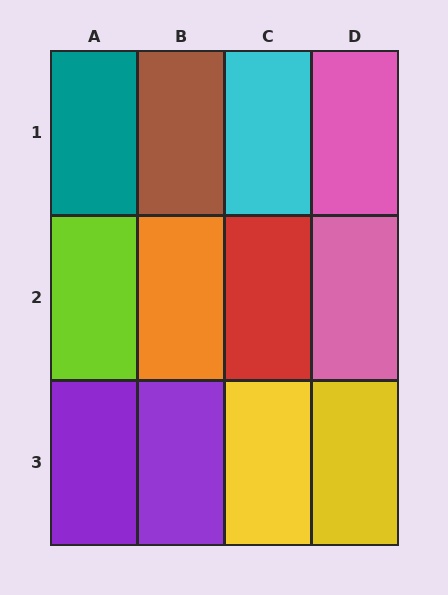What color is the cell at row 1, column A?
Teal.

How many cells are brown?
1 cell is brown.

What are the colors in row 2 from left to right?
Lime, orange, red, pink.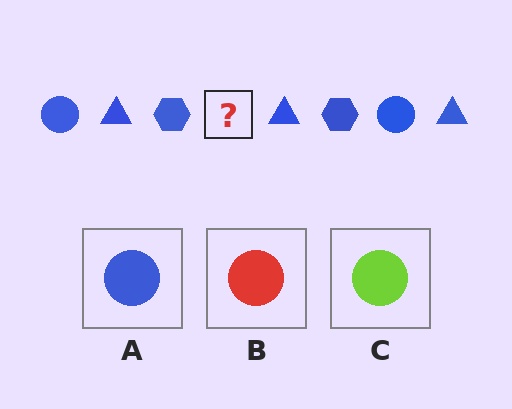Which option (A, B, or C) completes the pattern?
A.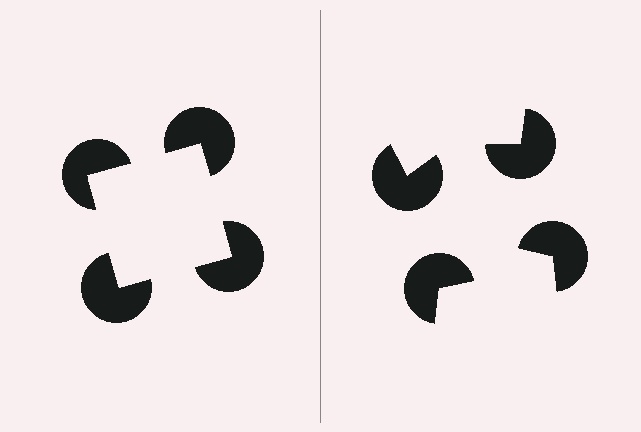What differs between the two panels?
The pac-man discs are positioned identically on both sides; only the wedge orientations differ. On the left they align to a square; on the right they are misaligned.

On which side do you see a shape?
An illusory square appears on the left side. On the right side the wedge cuts are rotated, so no coherent shape forms.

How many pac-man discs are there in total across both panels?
8 — 4 on each side.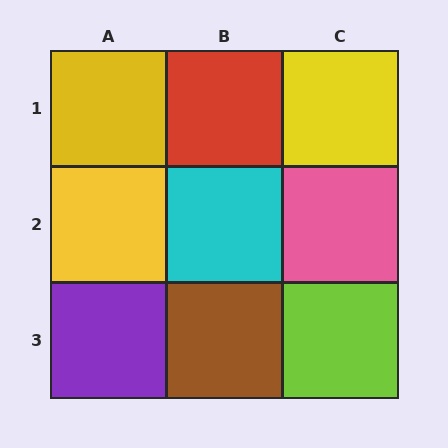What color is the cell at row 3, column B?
Brown.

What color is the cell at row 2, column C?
Pink.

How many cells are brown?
1 cell is brown.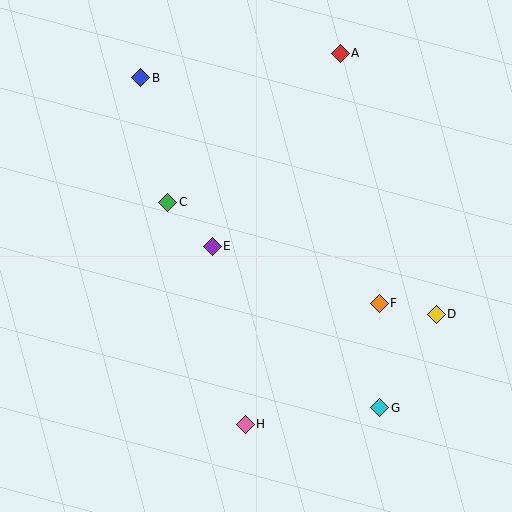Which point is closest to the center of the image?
Point E at (212, 246) is closest to the center.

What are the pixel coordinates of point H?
Point H is at (245, 424).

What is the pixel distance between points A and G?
The distance between A and G is 357 pixels.